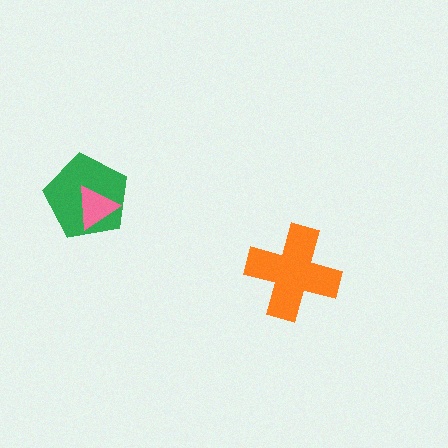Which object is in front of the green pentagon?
The pink triangle is in front of the green pentagon.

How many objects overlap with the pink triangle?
1 object overlaps with the pink triangle.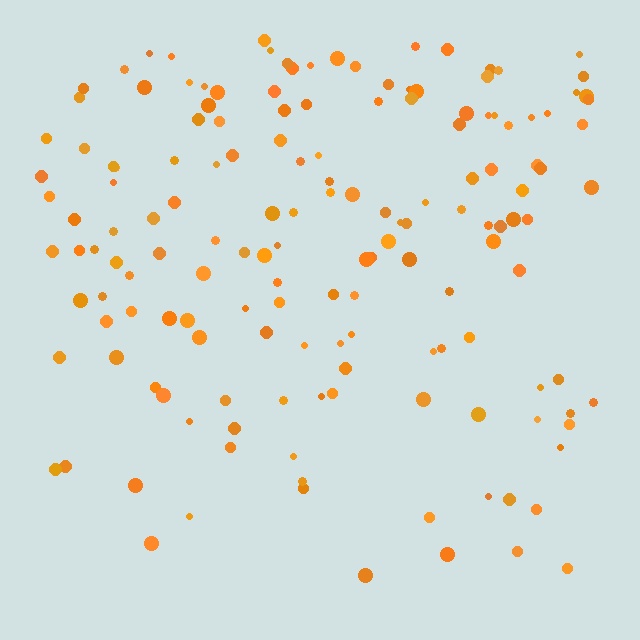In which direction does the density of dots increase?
From bottom to top, with the top side densest.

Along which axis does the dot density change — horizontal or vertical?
Vertical.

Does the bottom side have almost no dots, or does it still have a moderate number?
Still a moderate number, just noticeably fewer than the top.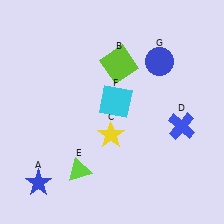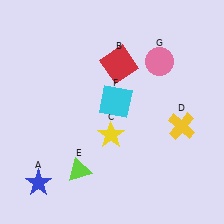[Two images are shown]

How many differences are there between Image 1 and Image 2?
There are 3 differences between the two images.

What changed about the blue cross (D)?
In Image 1, D is blue. In Image 2, it changed to yellow.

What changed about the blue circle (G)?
In Image 1, G is blue. In Image 2, it changed to pink.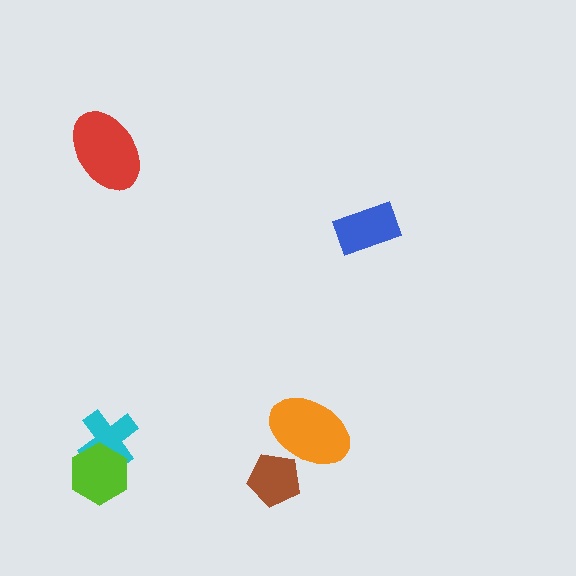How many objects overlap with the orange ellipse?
1 object overlaps with the orange ellipse.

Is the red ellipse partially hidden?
No, no other shape covers it.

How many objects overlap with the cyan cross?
1 object overlaps with the cyan cross.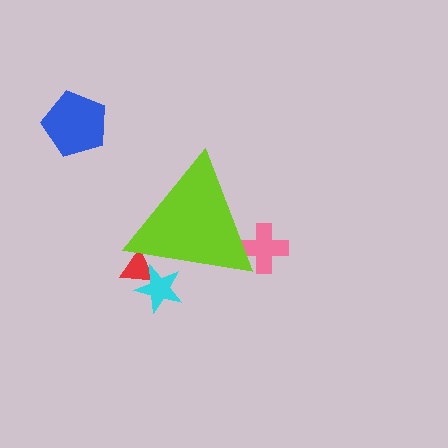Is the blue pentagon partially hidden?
No, the blue pentagon is fully visible.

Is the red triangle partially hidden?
Yes, the red triangle is partially hidden behind the lime triangle.